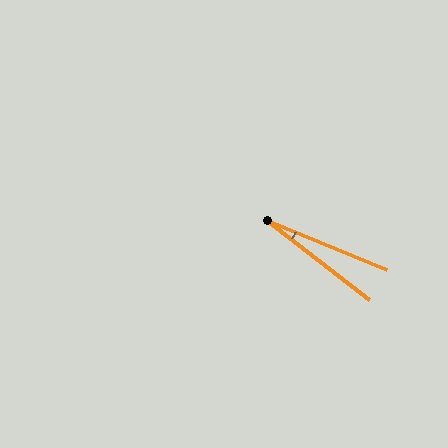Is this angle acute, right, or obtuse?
It is acute.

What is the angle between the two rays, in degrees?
Approximately 16 degrees.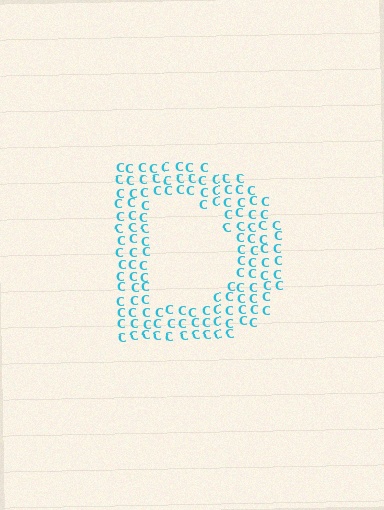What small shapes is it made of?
It is made of small letter C's.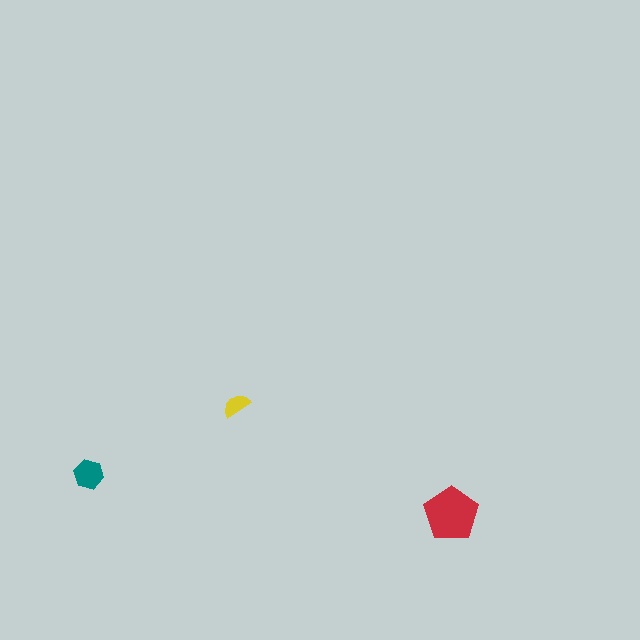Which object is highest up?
The yellow semicircle is topmost.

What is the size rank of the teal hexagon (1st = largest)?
2nd.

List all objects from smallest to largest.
The yellow semicircle, the teal hexagon, the red pentagon.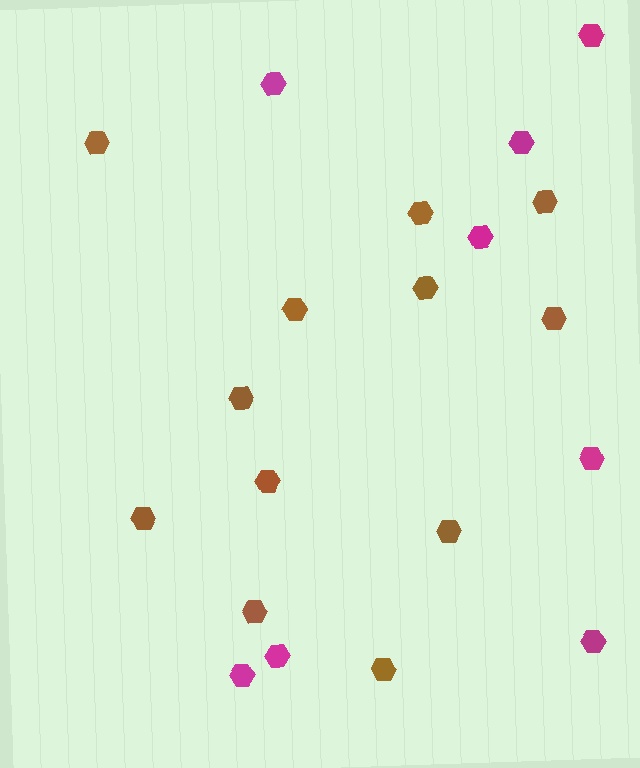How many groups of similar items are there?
There are 2 groups: one group of brown hexagons (12) and one group of magenta hexagons (8).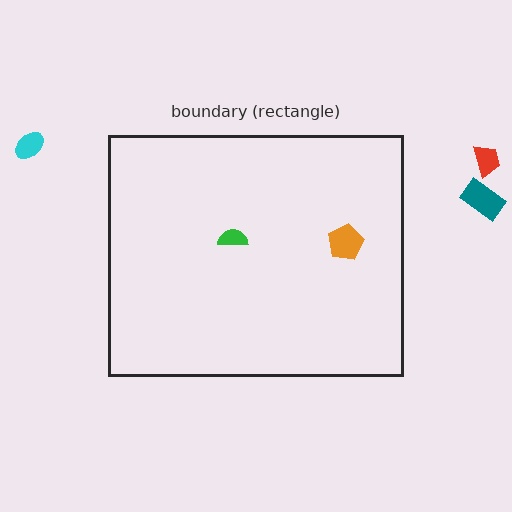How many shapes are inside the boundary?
2 inside, 3 outside.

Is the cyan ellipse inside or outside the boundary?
Outside.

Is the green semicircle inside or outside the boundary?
Inside.